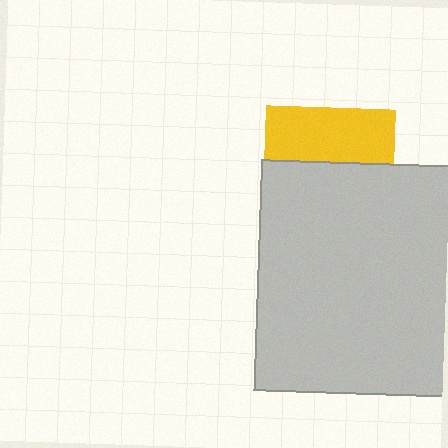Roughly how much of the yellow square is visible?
A small part of it is visible (roughly 41%).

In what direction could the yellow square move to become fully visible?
The yellow square could move up. That would shift it out from behind the light gray rectangle entirely.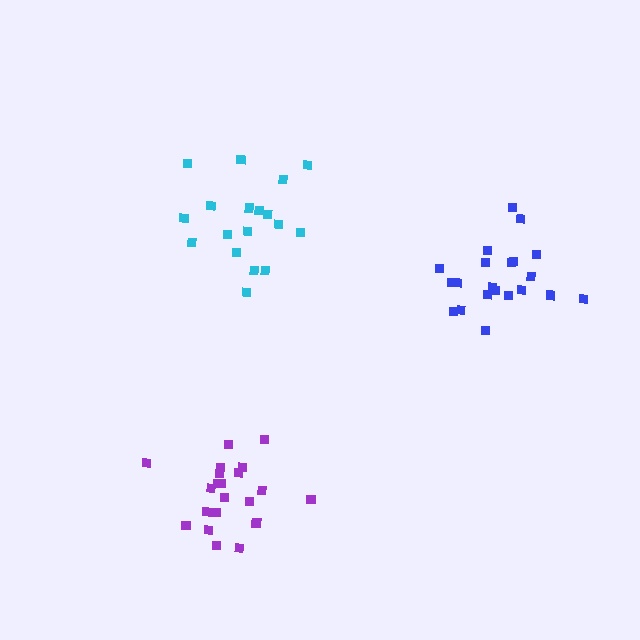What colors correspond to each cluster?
The clusters are colored: cyan, blue, purple.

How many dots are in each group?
Group 1: 18 dots, Group 2: 21 dots, Group 3: 21 dots (60 total).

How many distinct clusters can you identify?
There are 3 distinct clusters.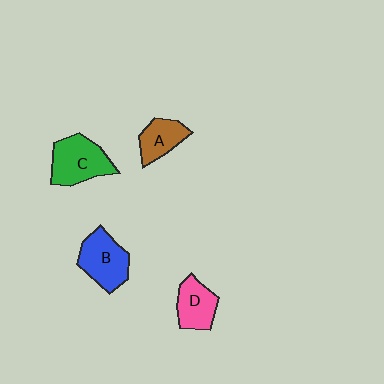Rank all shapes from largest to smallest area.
From largest to smallest: C (green), B (blue), D (pink), A (brown).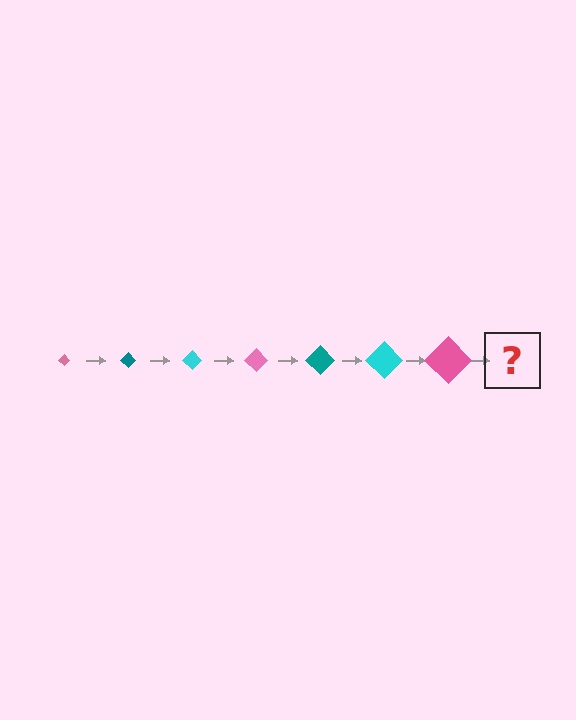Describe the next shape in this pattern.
It should be a teal diamond, larger than the previous one.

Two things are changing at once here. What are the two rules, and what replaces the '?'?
The two rules are that the diamond grows larger each step and the color cycles through pink, teal, and cyan. The '?' should be a teal diamond, larger than the previous one.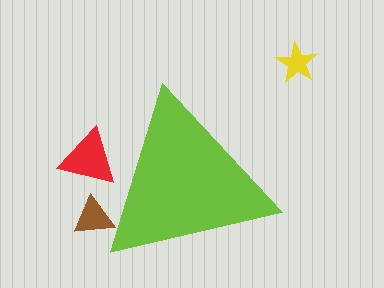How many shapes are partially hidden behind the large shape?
2 shapes are partially hidden.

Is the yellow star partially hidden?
No, the yellow star is fully visible.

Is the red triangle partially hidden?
Yes, the red triangle is partially hidden behind the lime triangle.